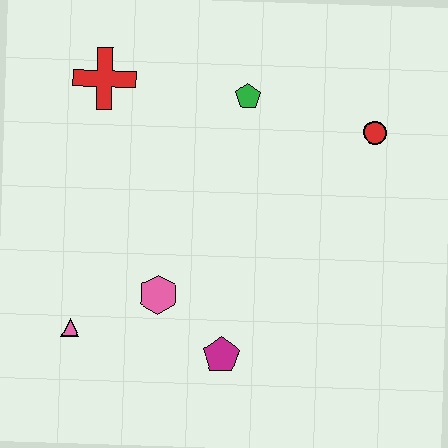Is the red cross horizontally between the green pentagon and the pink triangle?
Yes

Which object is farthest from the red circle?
The pink triangle is farthest from the red circle.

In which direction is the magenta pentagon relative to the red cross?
The magenta pentagon is below the red cross.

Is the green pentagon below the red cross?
Yes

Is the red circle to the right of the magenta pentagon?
Yes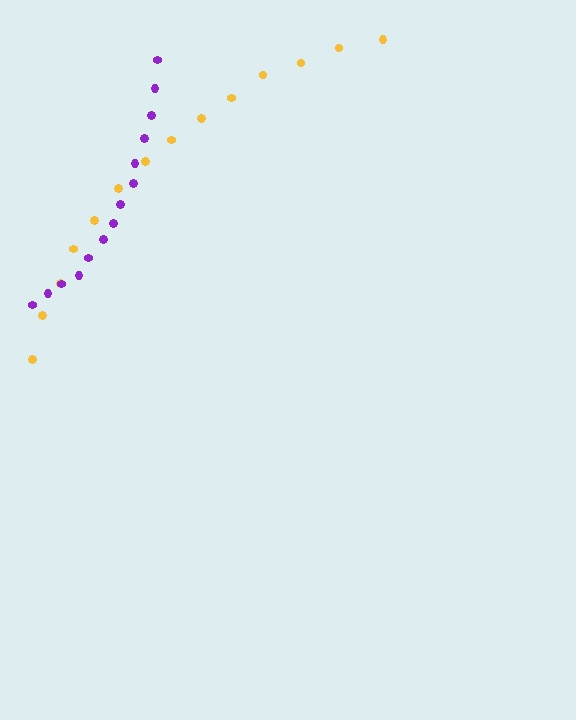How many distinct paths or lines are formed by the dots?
There are 2 distinct paths.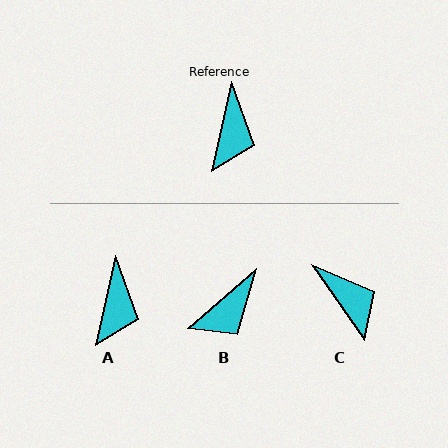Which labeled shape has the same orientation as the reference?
A.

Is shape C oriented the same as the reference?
No, it is off by about 47 degrees.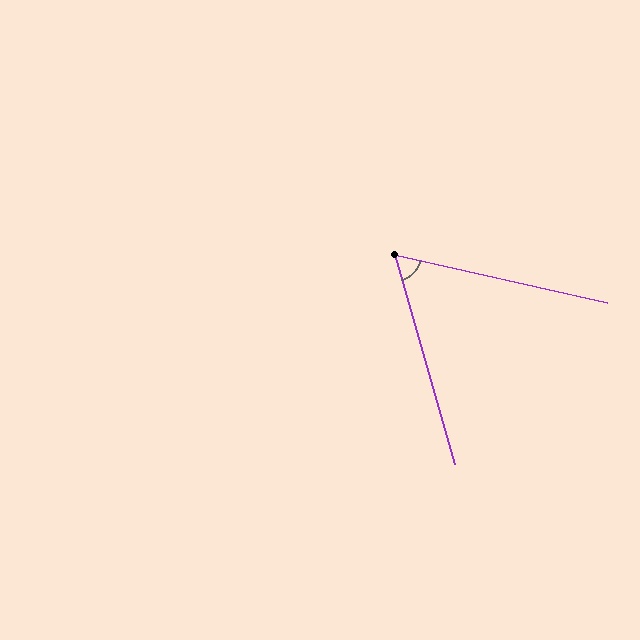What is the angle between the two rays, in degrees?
Approximately 61 degrees.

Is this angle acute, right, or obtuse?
It is acute.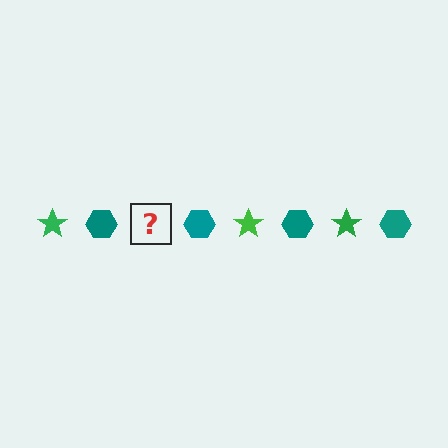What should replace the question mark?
The question mark should be replaced with a green star.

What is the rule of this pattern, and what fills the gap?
The rule is that the pattern alternates between green star and teal hexagon. The gap should be filled with a green star.